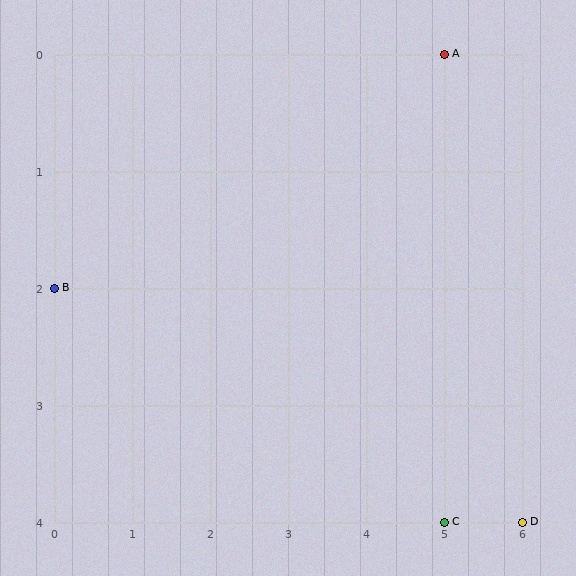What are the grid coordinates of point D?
Point D is at grid coordinates (6, 4).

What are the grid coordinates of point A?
Point A is at grid coordinates (5, 0).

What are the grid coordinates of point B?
Point B is at grid coordinates (0, 2).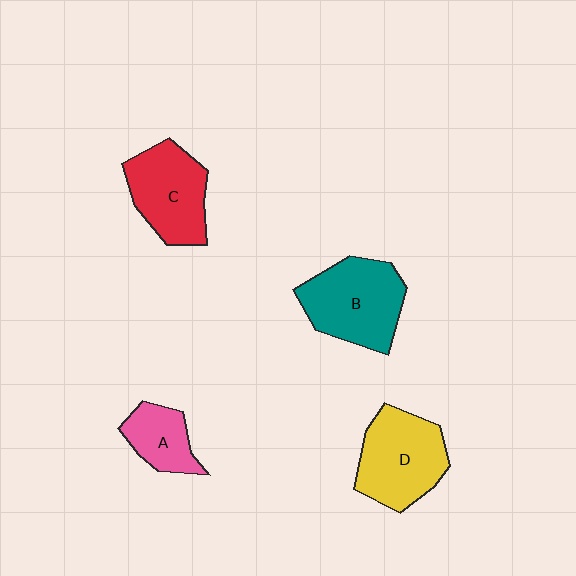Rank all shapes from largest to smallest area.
From largest to smallest: B (teal), D (yellow), C (red), A (pink).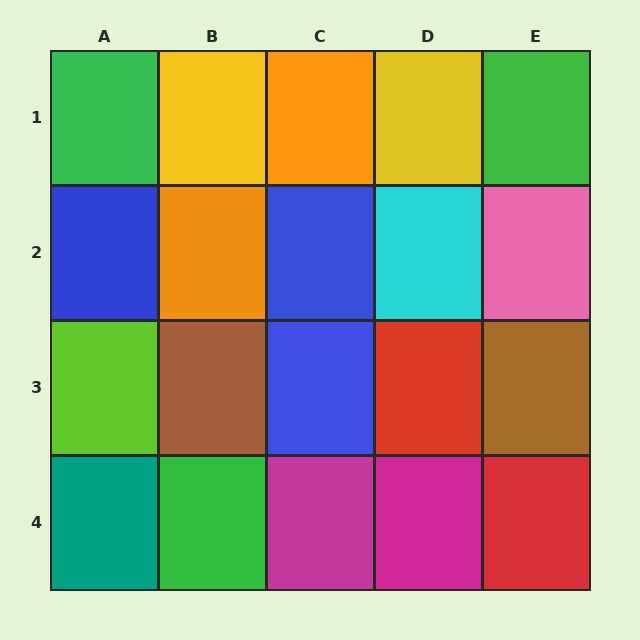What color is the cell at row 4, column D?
Magenta.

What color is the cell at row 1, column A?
Green.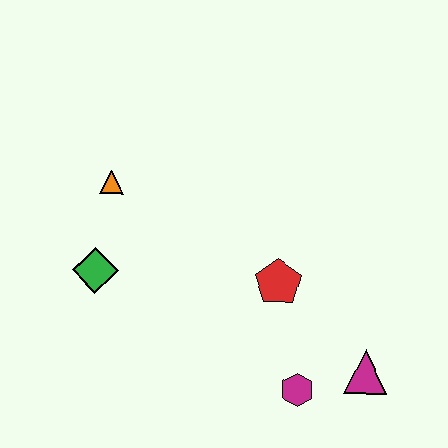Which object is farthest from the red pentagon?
The orange triangle is farthest from the red pentagon.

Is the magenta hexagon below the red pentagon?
Yes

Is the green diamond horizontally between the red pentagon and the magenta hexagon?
No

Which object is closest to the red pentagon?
The magenta hexagon is closest to the red pentagon.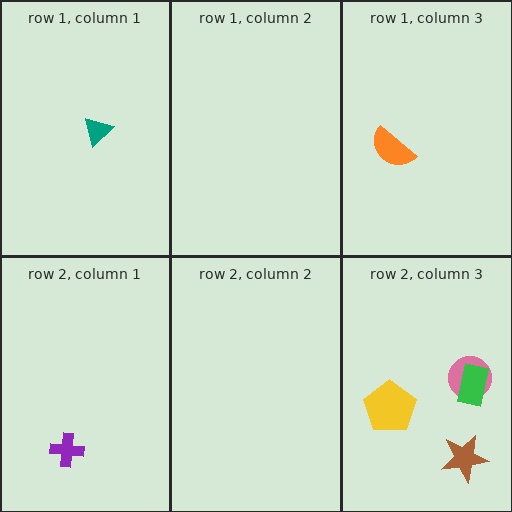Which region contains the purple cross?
The row 2, column 1 region.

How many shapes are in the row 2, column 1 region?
1.